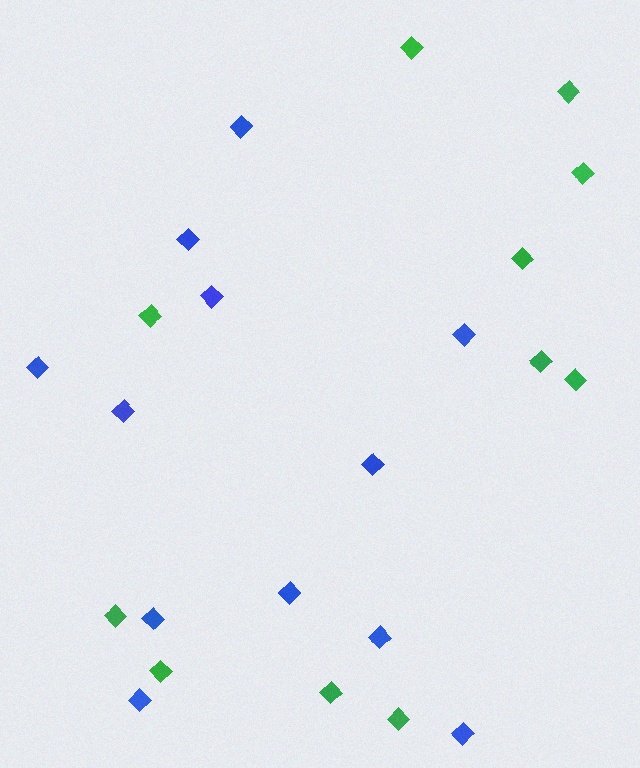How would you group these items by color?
There are 2 groups: one group of green diamonds (11) and one group of blue diamonds (12).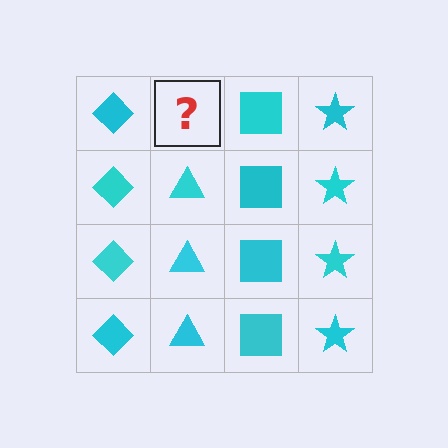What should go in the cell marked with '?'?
The missing cell should contain a cyan triangle.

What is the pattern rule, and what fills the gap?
The rule is that each column has a consistent shape. The gap should be filled with a cyan triangle.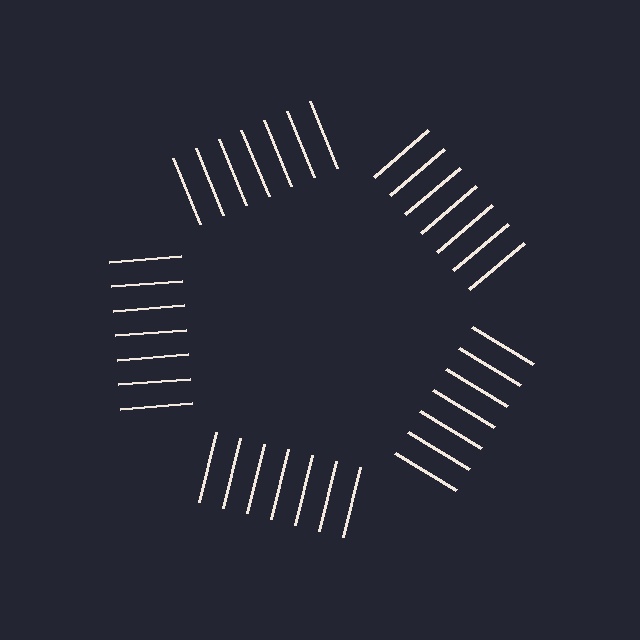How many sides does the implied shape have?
5 sides — the line-ends trace a pentagon.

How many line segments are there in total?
35 — 7 along each of the 5 edges.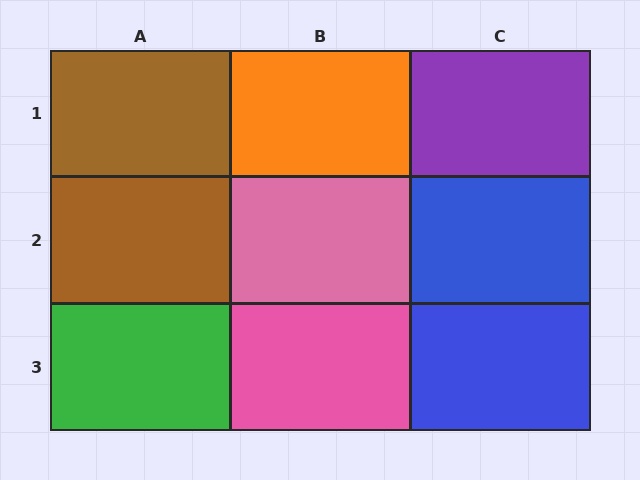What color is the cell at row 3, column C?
Blue.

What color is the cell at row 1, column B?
Orange.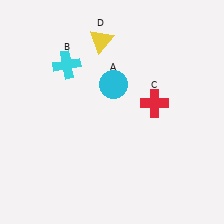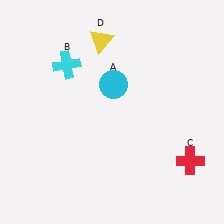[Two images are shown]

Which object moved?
The red cross (C) moved down.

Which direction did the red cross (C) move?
The red cross (C) moved down.